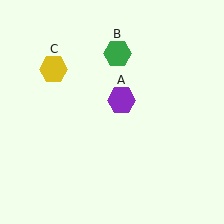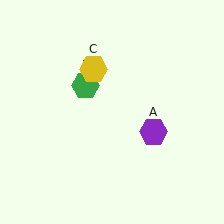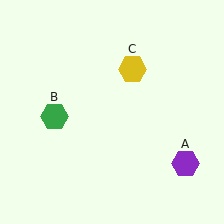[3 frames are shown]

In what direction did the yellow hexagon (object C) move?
The yellow hexagon (object C) moved right.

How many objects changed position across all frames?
3 objects changed position: purple hexagon (object A), green hexagon (object B), yellow hexagon (object C).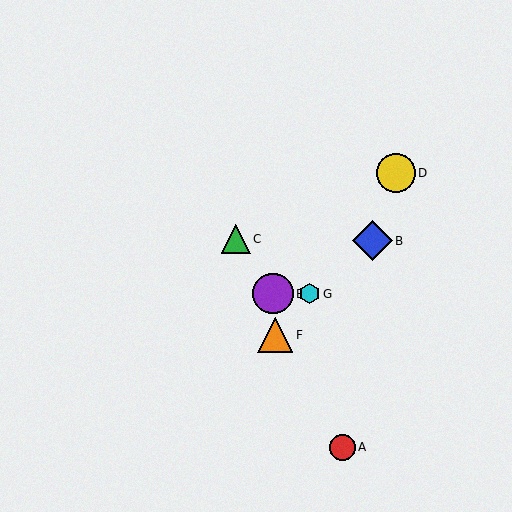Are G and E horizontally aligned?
Yes, both are at y≈294.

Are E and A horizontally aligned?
No, E is at y≈294 and A is at y≈447.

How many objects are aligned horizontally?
2 objects (E, G) are aligned horizontally.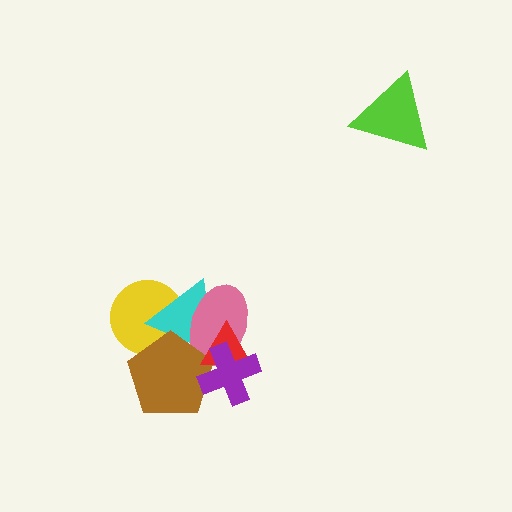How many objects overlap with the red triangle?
4 objects overlap with the red triangle.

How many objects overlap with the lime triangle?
0 objects overlap with the lime triangle.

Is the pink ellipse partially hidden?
Yes, it is partially covered by another shape.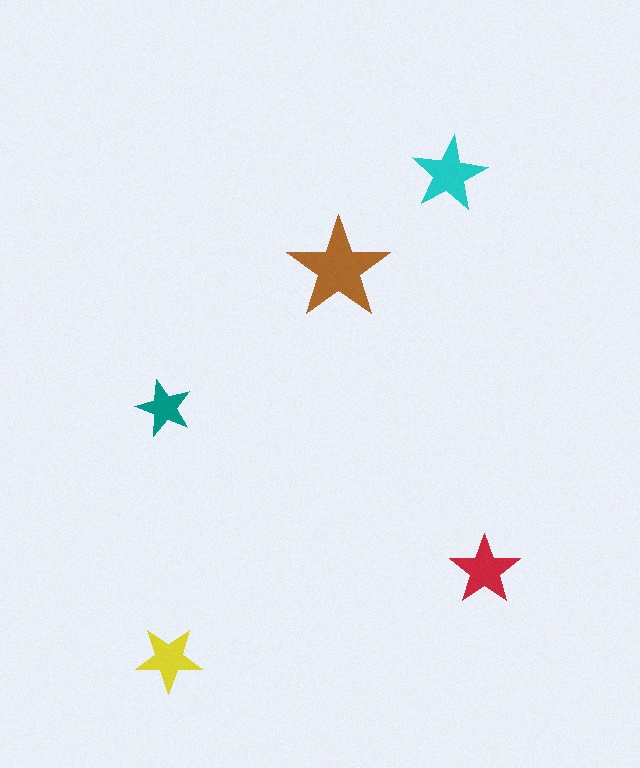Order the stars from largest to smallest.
the brown one, the cyan one, the red one, the yellow one, the teal one.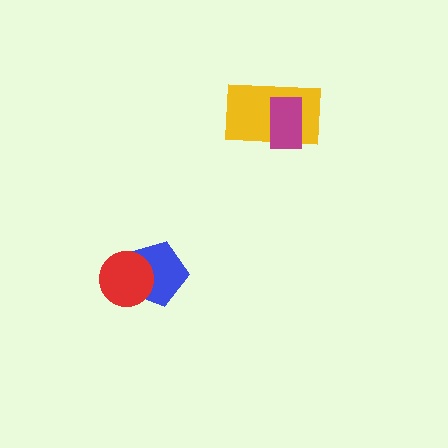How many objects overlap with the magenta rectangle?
1 object overlaps with the magenta rectangle.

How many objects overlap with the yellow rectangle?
1 object overlaps with the yellow rectangle.